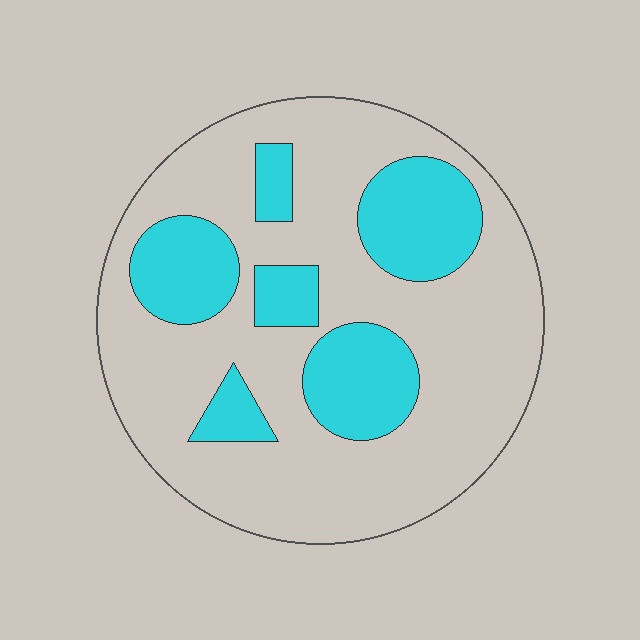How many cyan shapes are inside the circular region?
6.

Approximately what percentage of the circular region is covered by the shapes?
Approximately 30%.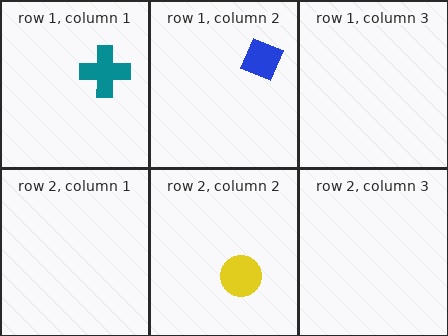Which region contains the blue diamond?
The row 1, column 2 region.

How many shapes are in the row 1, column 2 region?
1.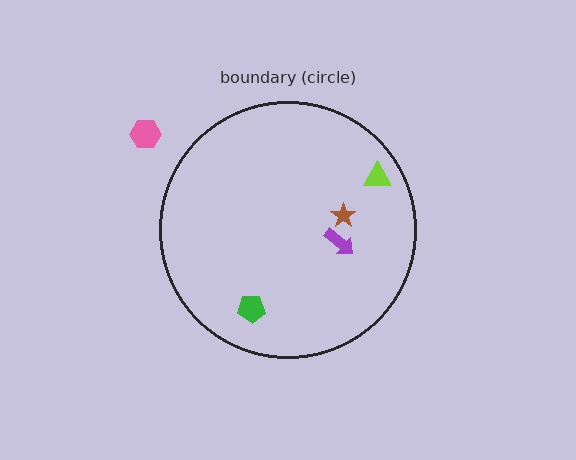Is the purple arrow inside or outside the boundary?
Inside.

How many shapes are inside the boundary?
4 inside, 1 outside.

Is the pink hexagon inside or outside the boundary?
Outside.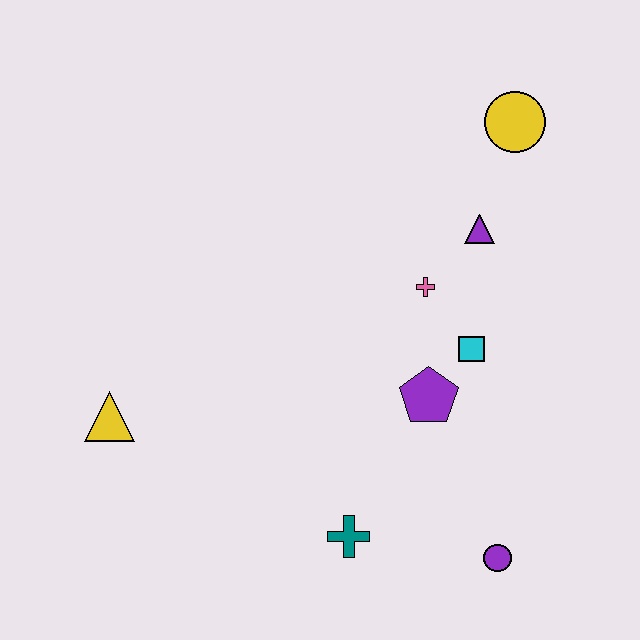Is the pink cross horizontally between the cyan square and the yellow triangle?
Yes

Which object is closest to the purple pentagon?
The cyan square is closest to the purple pentagon.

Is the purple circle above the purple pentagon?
No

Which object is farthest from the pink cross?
The yellow triangle is farthest from the pink cross.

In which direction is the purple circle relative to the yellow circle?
The purple circle is below the yellow circle.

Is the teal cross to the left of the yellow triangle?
No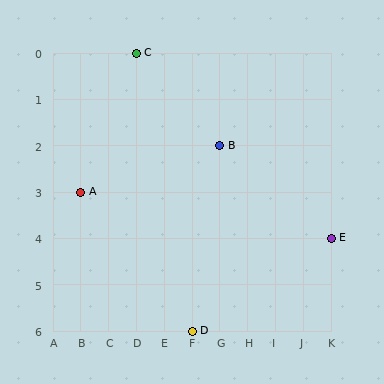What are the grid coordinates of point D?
Point D is at grid coordinates (F, 6).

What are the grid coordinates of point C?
Point C is at grid coordinates (D, 0).